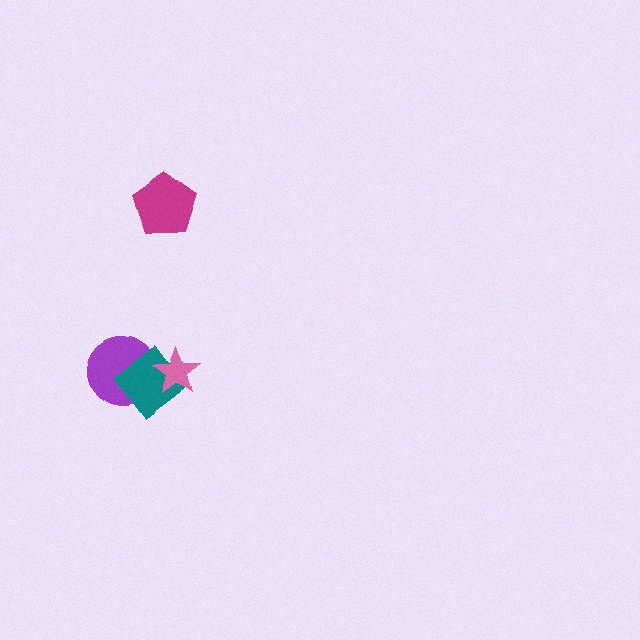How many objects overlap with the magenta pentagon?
0 objects overlap with the magenta pentagon.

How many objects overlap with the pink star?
1 object overlaps with the pink star.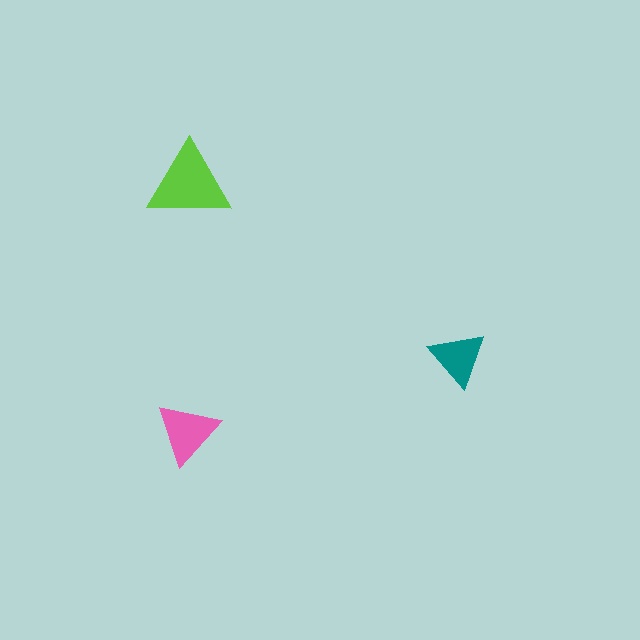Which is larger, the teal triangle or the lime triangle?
The lime one.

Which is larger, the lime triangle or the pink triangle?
The lime one.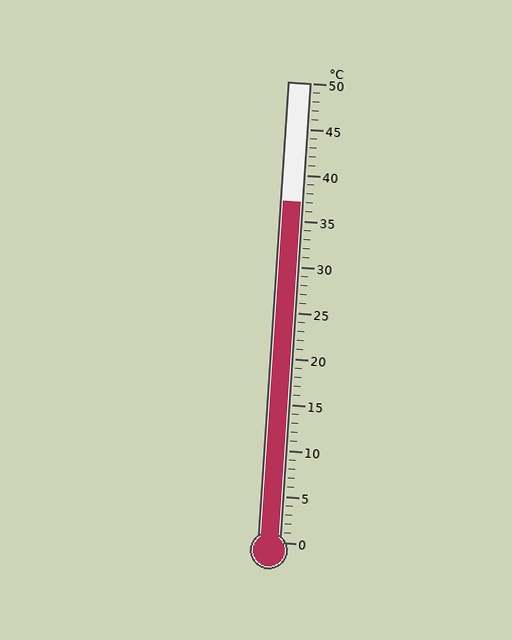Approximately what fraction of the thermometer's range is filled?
The thermometer is filled to approximately 75% of its range.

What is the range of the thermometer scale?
The thermometer scale ranges from 0°C to 50°C.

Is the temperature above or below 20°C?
The temperature is above 20°C.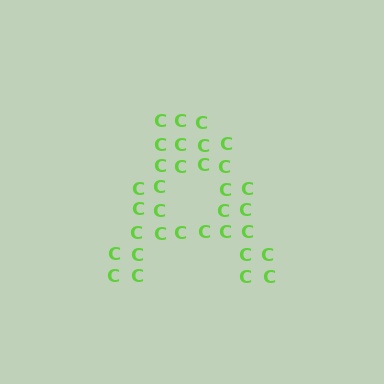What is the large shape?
The large shape is the letter A.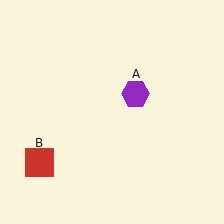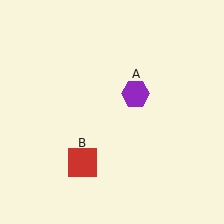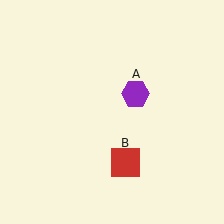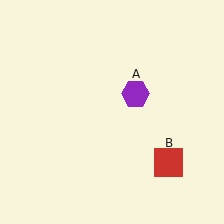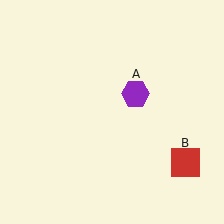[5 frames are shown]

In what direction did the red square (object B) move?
The red square (object B) moved right.